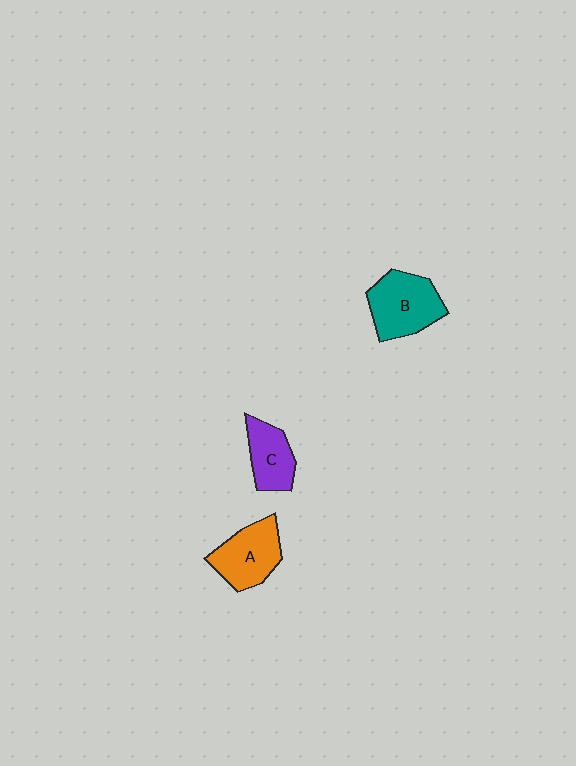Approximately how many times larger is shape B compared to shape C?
Approximately 1.4 times.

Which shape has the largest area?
Shape B (teal).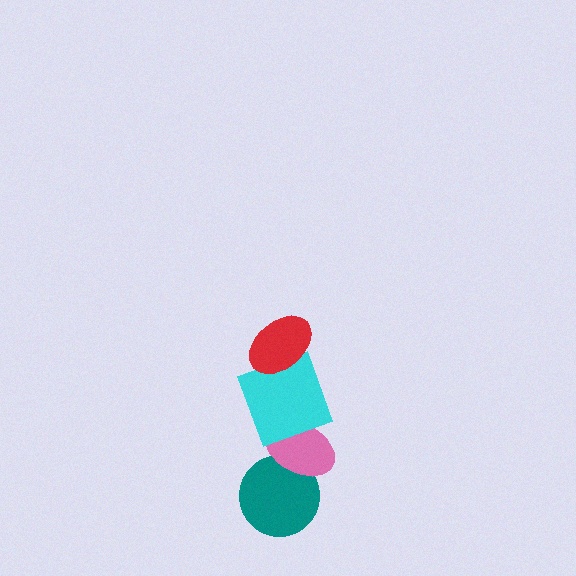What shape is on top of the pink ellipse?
The cyan square is on top of the pink ellipse.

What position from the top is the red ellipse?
The red ellipse is 1st from the top.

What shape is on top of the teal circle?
The pink ellipse is on top of the teal circle.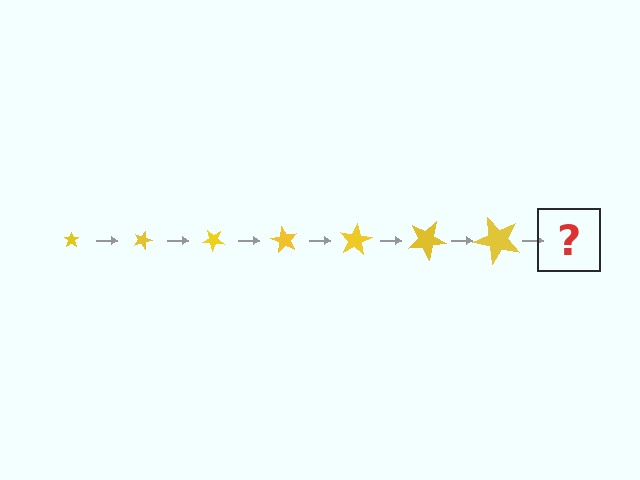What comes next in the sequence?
The next element should be a star, larger than the previous one and rotated 140 degrees from the start.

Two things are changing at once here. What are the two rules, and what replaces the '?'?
The two rules are that the star grows larger each step and it rotates 20 degrees each step. The '?' should be a star, larger than the previous one and rotated 140 degrees from the start.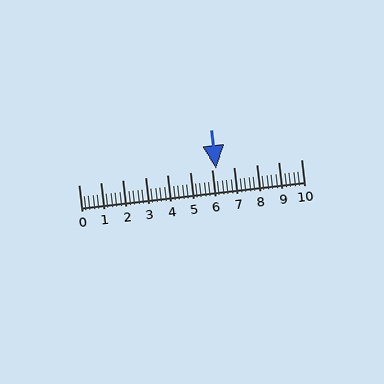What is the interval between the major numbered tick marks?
The major tick marks are spaced 1 units apart.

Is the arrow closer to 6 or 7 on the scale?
The arrow is closer to 6.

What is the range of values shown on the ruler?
The ruler shows values from 0 to 10.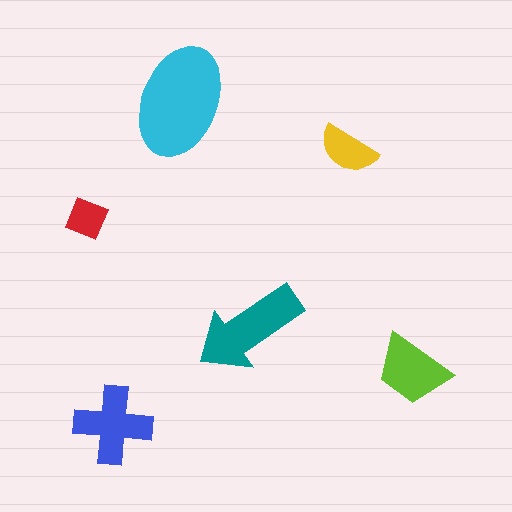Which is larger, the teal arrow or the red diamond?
The teal arrow.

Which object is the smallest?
The red diamond.